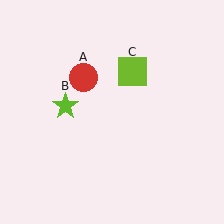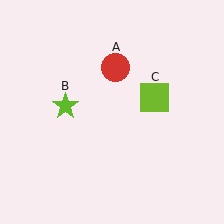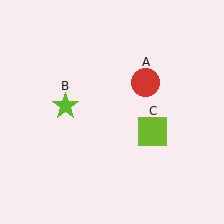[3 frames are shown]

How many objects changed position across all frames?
2 objects changed position: red circle (object A), lime square (object C).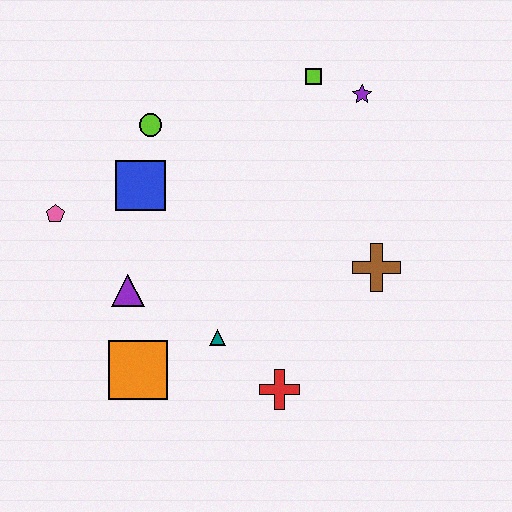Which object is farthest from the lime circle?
The red cross is farthest from the lime circle.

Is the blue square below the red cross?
No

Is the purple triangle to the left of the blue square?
Yes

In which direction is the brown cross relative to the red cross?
The brown cross is above the red cross.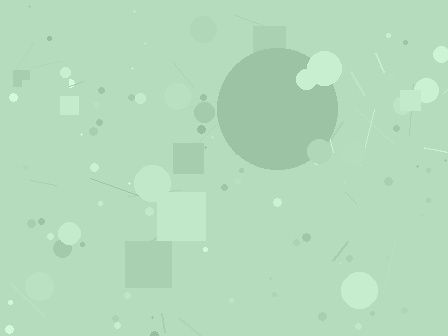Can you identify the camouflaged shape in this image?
The camouflaged shape is a circle.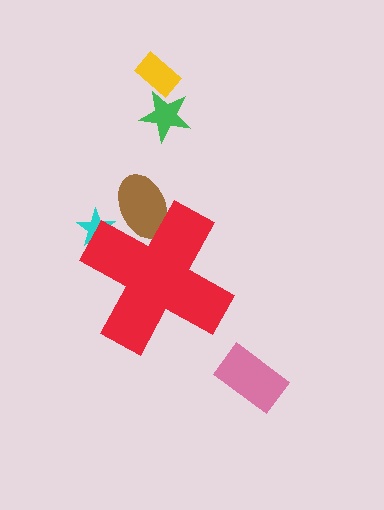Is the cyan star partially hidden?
Yes, the cyan star is partially hidden behind the red cross.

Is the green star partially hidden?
No, the green star is fully visible.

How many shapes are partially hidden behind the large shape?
2 shapes are partially hidden.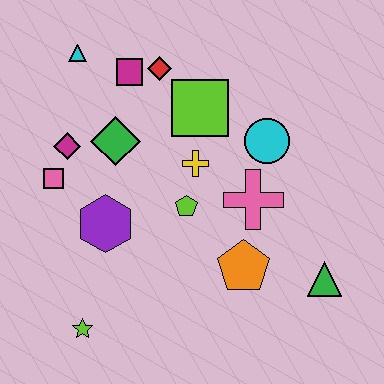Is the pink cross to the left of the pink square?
No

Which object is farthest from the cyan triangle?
The green triangle is farthest from the cyan triangle.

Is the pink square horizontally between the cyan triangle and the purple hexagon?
No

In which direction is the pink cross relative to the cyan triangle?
The pink cross is to the right of the cyan triangle.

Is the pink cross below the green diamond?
Yes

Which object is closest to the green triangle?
The orange pentagon is closest to the green triangle.